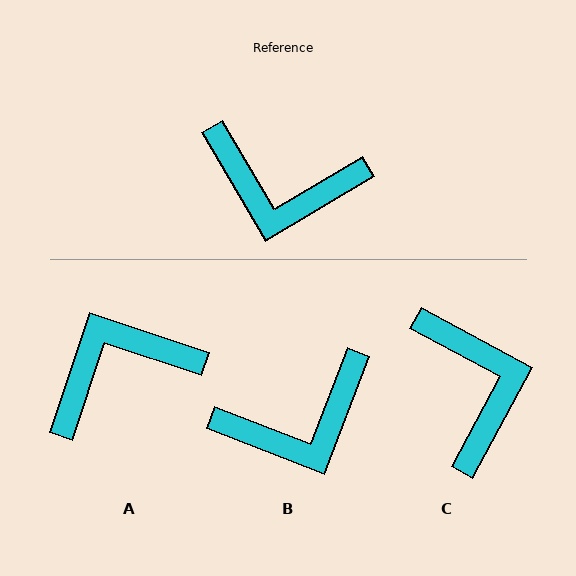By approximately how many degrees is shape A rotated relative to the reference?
Approximately 139 degrees clockwise.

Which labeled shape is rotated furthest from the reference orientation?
A, about 139 degrees away.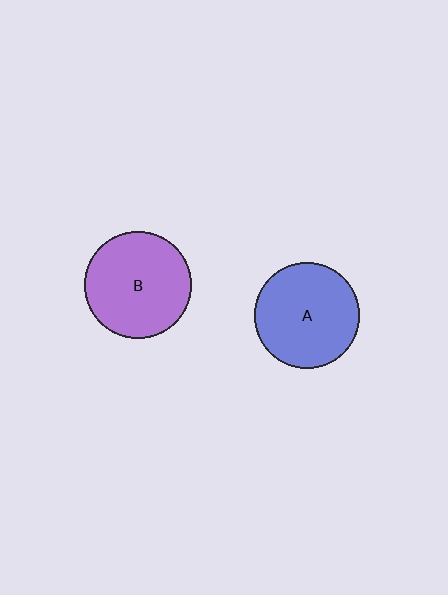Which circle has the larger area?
Circle B (purple).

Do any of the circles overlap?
No, none of the circles overlap.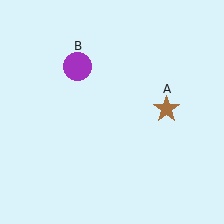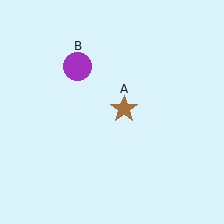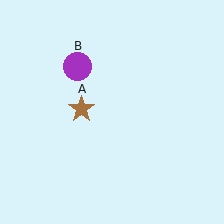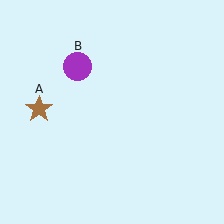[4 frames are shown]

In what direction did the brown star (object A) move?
The brown star (object A) moved left.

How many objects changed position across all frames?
1 object changed position: brown star (object A).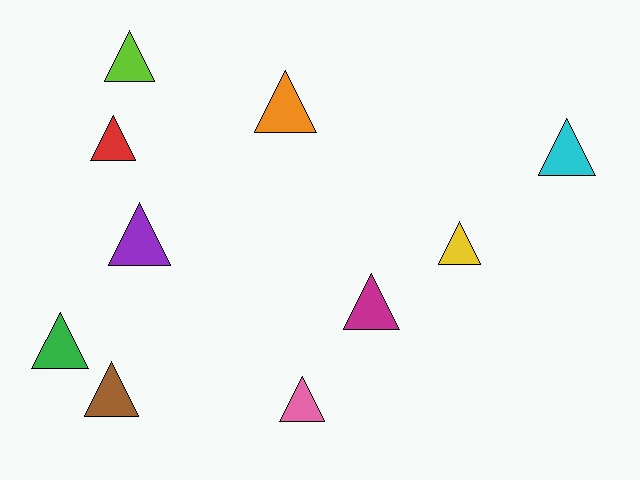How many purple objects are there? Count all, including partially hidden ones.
There is 1 purple object.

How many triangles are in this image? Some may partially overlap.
There are 10 triangles.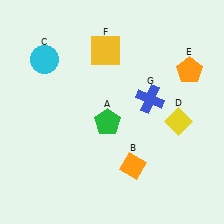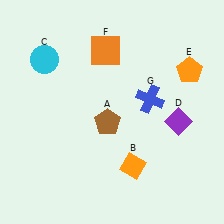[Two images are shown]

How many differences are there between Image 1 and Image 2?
There are 3 differences between the two images.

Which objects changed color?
A changed from green to brown. D changed from yellow to purple. F changed from yellow to orange.